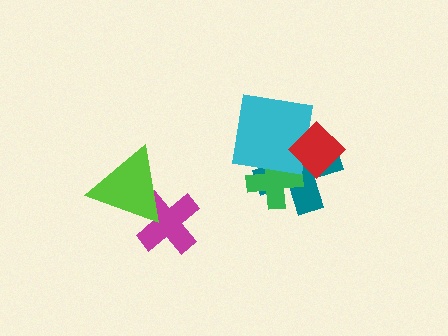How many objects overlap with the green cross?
2 objects overlap with the green cross.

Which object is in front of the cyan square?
The red diamond is in front of the cyan square.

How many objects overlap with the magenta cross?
1 object overlaps with the magenta cross.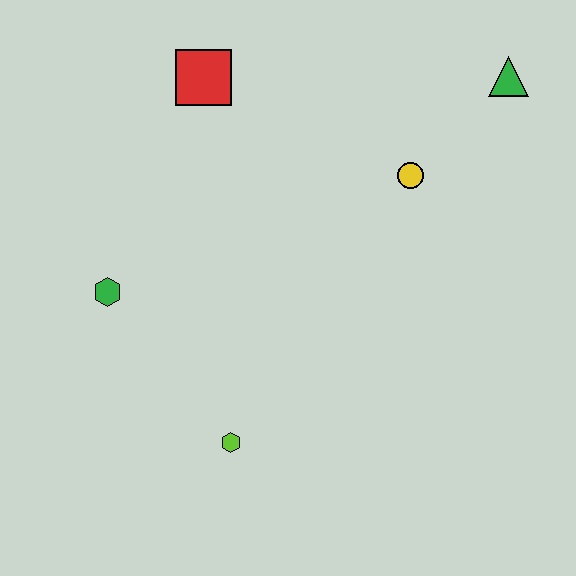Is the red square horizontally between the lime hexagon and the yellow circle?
No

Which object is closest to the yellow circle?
The green triangle is closest to the yellow circle.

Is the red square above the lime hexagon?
Yes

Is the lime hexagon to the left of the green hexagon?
No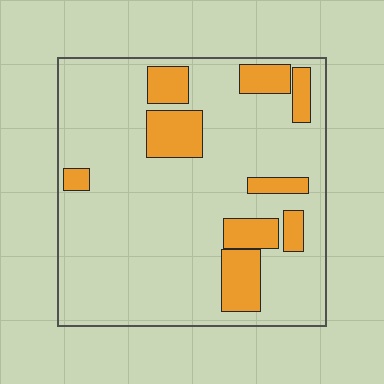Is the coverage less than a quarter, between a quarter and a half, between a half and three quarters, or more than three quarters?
Less than a quarter.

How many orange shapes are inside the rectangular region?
9.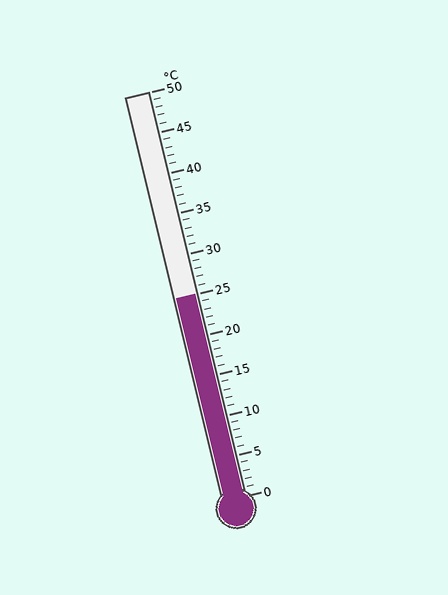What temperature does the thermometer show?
The thermometer shows approximately 25°C.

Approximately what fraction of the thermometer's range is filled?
The thermometer is filled to approximately 50% of its range.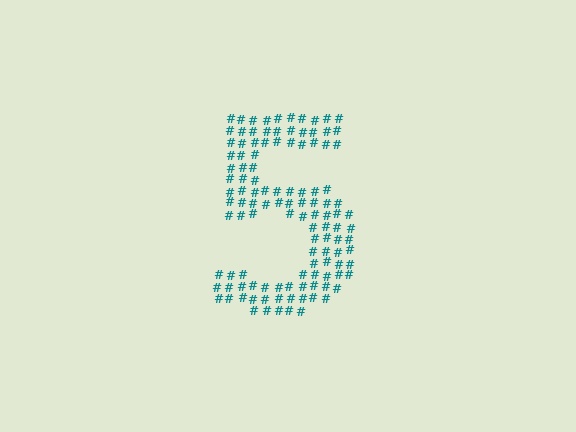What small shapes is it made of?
It is made of small hash symbols.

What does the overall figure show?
The overall figure shows the digit 5.